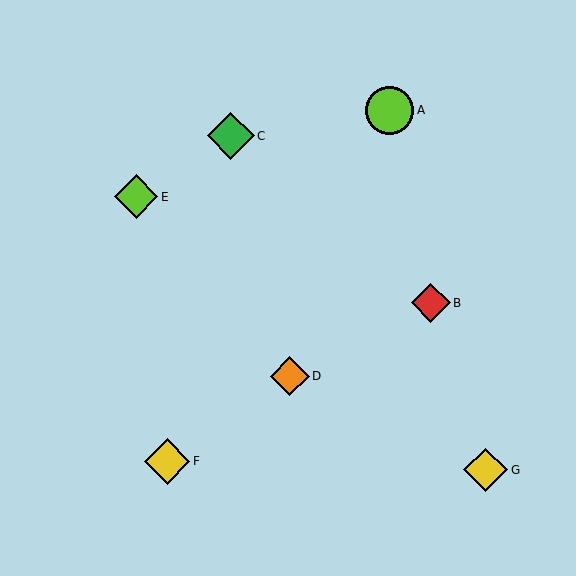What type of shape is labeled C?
Shape C is a green diamond.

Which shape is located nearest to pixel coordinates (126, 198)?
The lime diamond (labeled E) at (136, 197) is nearest to that location.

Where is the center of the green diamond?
The center of the green diamond is at (231, 136).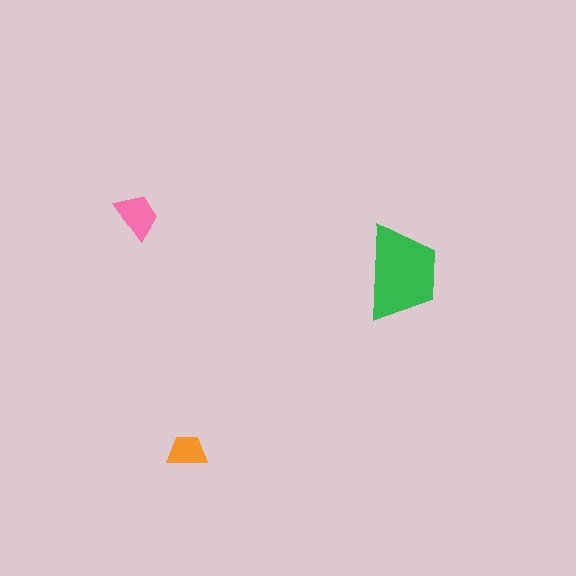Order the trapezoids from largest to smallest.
the green one, the pink one, the orange one.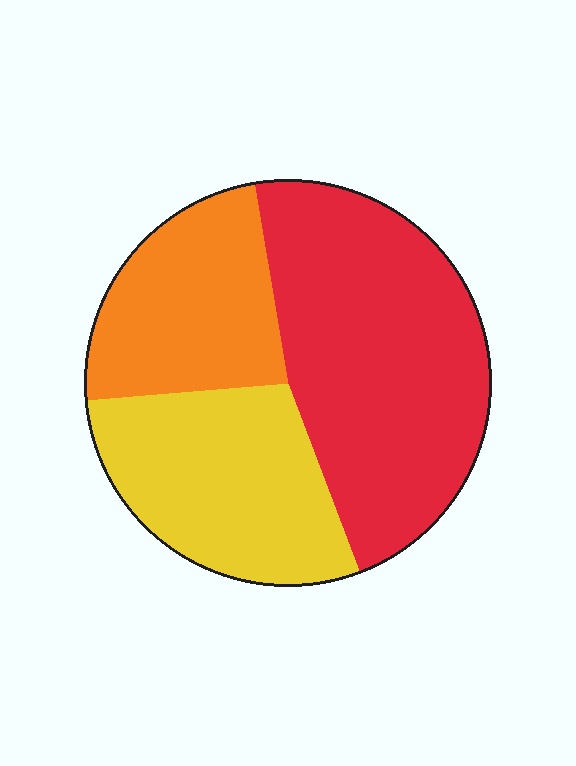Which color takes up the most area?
Red, at roughly 45%.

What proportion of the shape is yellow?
Yellow takes up about one third (1/3) of the shape.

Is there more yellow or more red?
Red.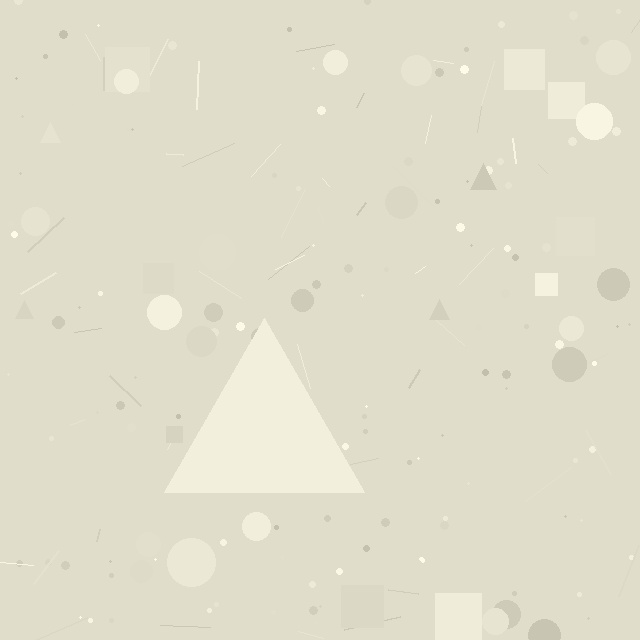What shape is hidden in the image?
A triangle is hidden in the image.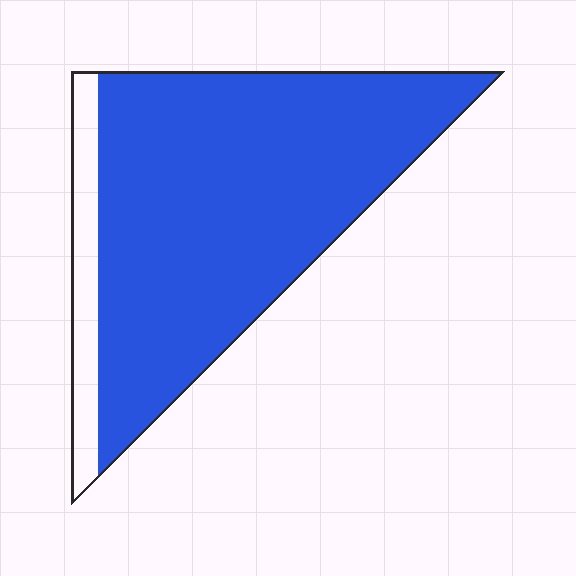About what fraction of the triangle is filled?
About seven eighths (7/8).